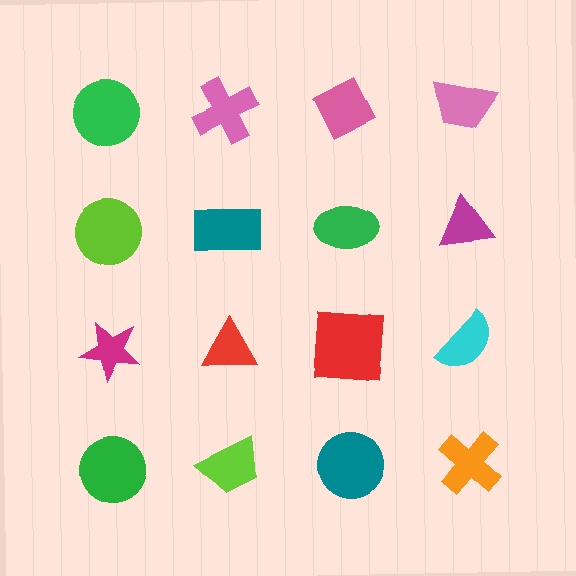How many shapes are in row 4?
4 shapes.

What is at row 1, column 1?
A green circle.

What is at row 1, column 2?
A pink cross.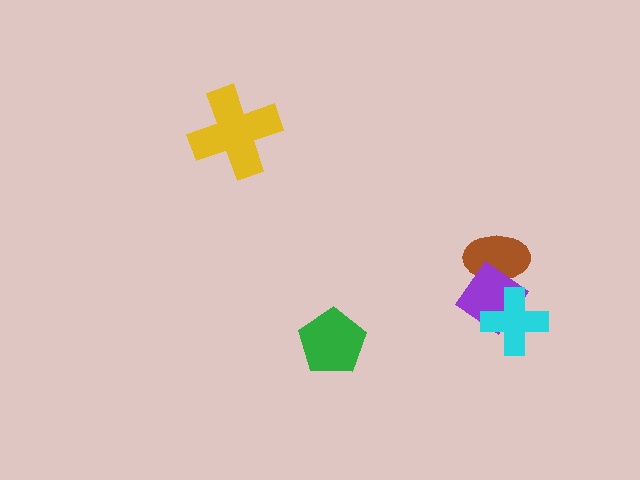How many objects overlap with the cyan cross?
1 object overlaps with the cyan cross.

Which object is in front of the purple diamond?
The cyan cross is in front of the purple diamond.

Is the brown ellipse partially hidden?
Yes, it is partially covered by another shape.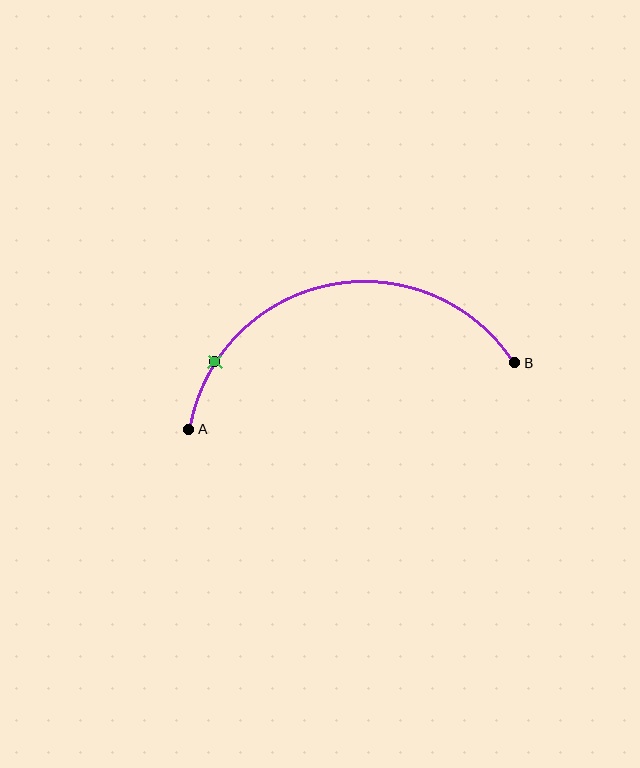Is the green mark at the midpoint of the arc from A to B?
No. The green mark lies on the arc but is closer to endpoint A. The arc midpoint would be at the point on the curve equidistant along the arc from both A and B.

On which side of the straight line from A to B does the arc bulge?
The arc bulges above the straight line connecting A and B.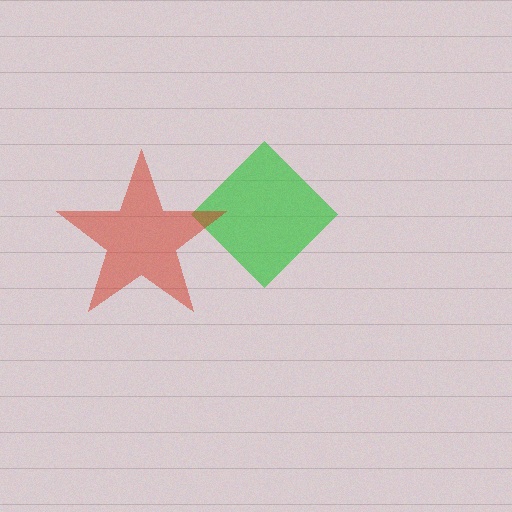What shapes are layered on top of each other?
The layered shapes are: a green diamond, a red star.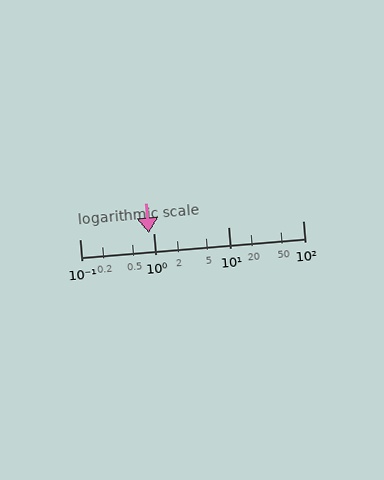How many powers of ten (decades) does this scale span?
The scale spans 3 decades, from 0.1 to 100.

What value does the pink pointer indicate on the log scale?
The pointer indicates approximately 0.84.